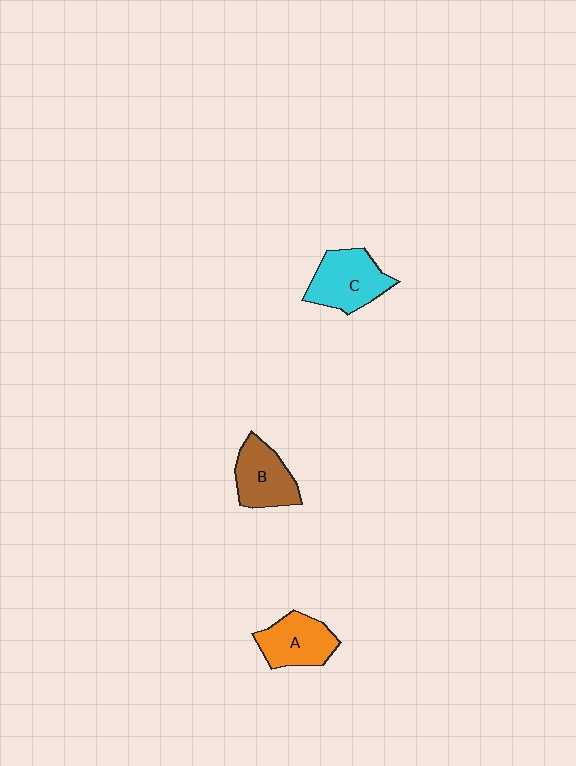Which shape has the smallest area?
Shape B (brown).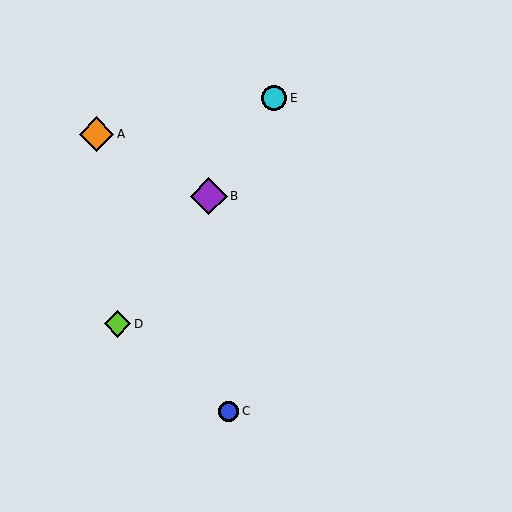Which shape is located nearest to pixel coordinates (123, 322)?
The lime diamond (labeled D) at (117, 324) is nearest to that location.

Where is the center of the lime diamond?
The center of the lime diamond is at (117, 324).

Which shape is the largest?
The purple diamond (labeled B) is the largest.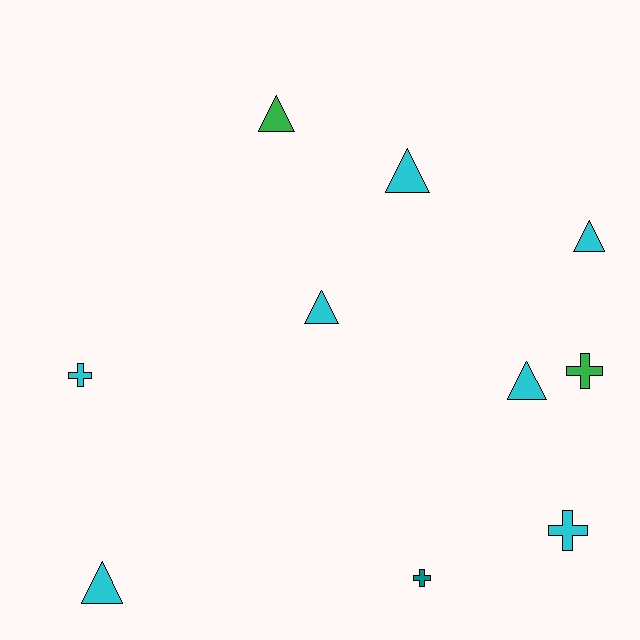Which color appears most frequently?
Cyan, with 7 objects.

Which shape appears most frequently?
Triangle, with 6 objects.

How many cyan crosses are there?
There are 2 cyan crosses.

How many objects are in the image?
There are 10 objects.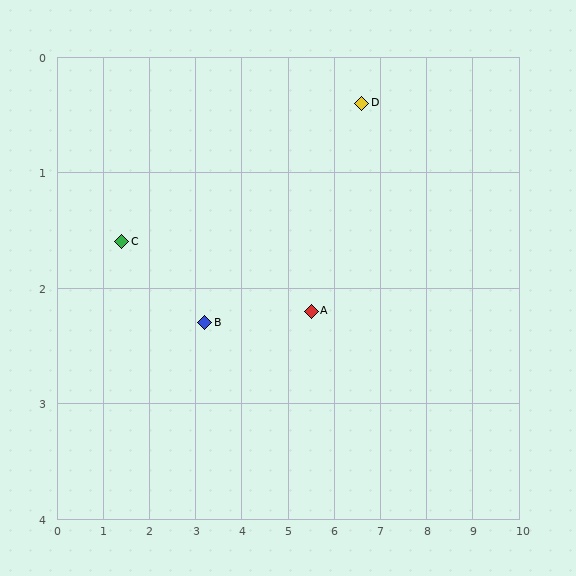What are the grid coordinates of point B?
Point B is at approximately (3.2, 2.3).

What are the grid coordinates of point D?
Point D is at approximately (6.6, 0.4).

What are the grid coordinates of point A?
Point A is at approximately (5.5, 2.2).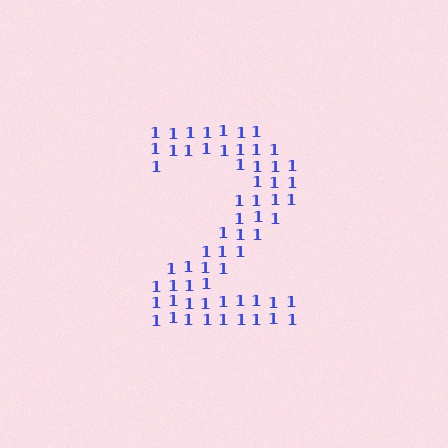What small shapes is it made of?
It is made of small digit 1's.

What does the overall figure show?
The overall figure shows the digit 2.